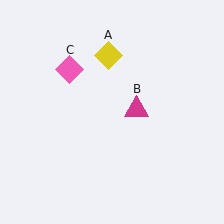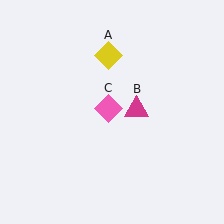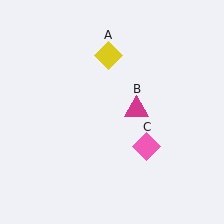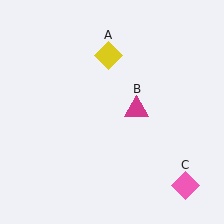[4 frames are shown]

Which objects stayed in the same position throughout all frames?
Yellow diamond (object A) and magenta triangle (object B) remained stationary.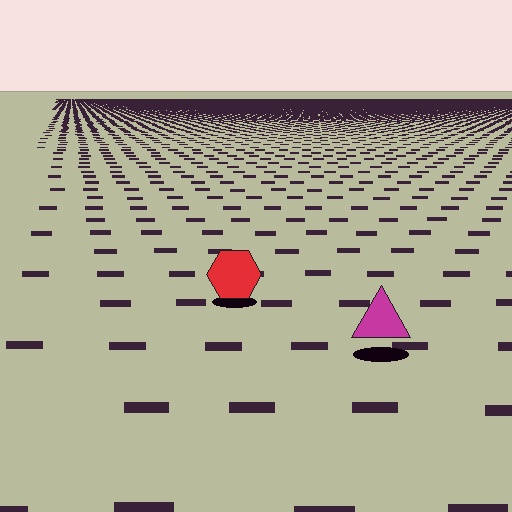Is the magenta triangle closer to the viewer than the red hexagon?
Yes. The magenta triangle is closer — you can tell from the texture gradient: the ground texture is coarser near it.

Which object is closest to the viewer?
The magenta triangle is closest. The texture marks near it are larger and more spread out.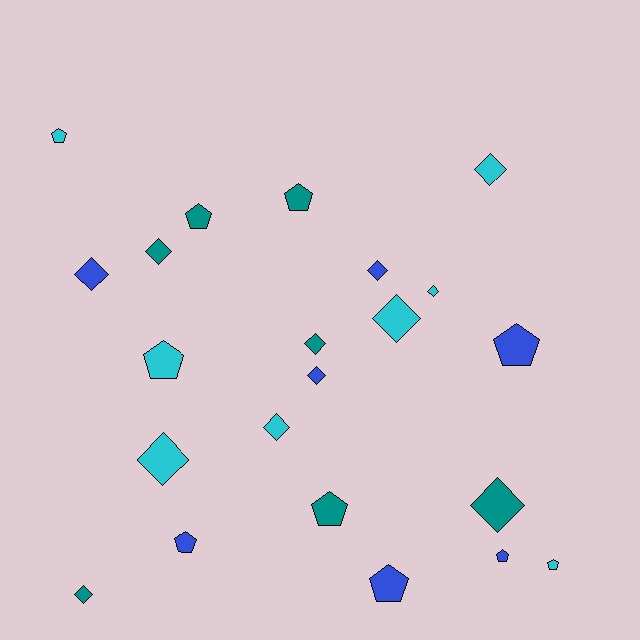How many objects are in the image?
There are 22 objects.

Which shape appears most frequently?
Diamond, with 12 objects.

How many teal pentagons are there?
There are 3 teal pentagons.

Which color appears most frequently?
Cyan, with 8 objects.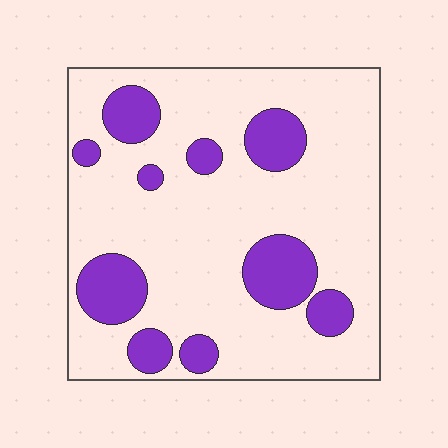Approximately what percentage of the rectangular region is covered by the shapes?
Approximately 20%.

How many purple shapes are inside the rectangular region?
10.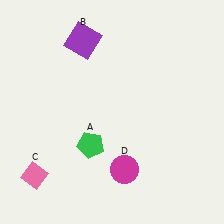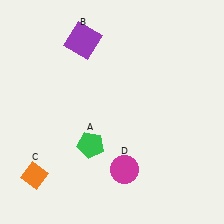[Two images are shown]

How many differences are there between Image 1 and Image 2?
There is 1 difference between the two images.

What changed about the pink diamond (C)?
In Image 1, C is pink. In Image 2, it changed to orange.